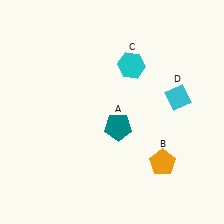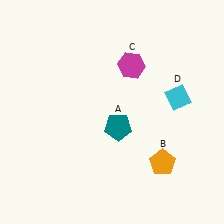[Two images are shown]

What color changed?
The hexagon (C) changed from cyan in Image 1 to magenta in Image 2.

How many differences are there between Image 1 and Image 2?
There is 1 difference between the two images.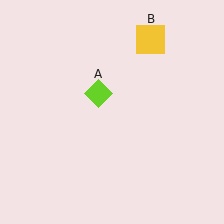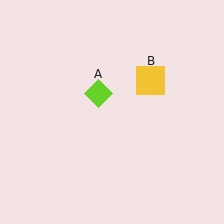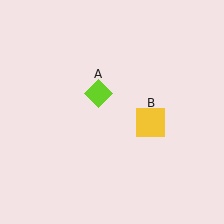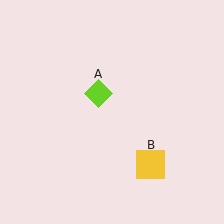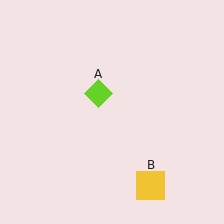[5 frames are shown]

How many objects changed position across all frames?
1 object changed position: yellow square (object B).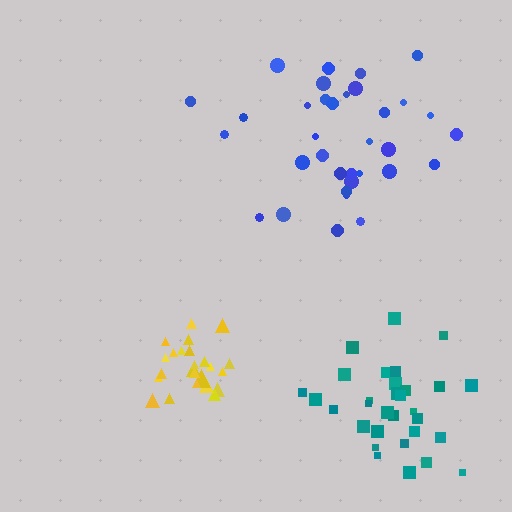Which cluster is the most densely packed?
Yellow.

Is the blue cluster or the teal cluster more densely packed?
Teal.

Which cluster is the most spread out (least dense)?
Blue.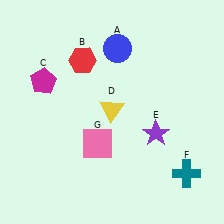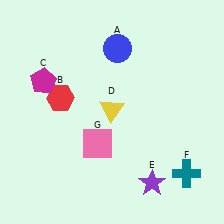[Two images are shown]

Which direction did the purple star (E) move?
The purple star (E) moved down.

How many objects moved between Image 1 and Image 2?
2 objects moved between the two images.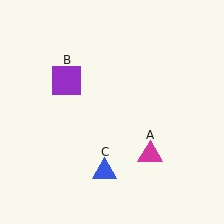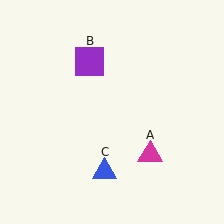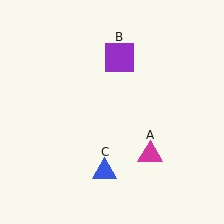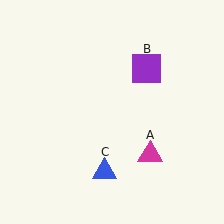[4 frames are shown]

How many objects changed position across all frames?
1 object changed position: purple square (object B).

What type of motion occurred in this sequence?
The purple square (object B) rotated clockwise around the center of the scene.